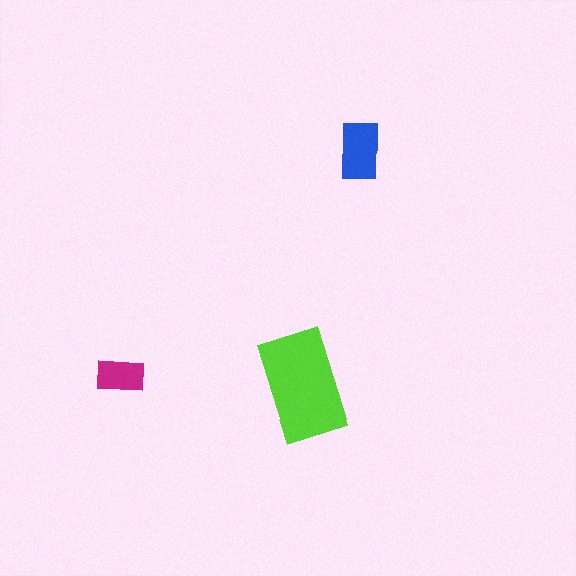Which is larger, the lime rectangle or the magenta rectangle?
The lime one.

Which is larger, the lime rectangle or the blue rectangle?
The lime one.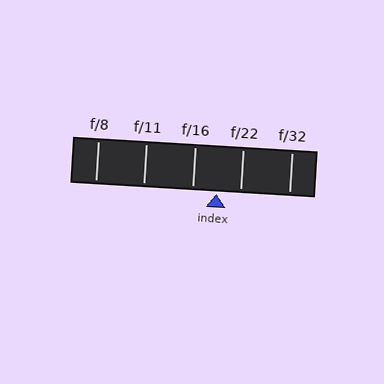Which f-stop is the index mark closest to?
The index mark is closest to f/22.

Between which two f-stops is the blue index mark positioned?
The index mark is between f/16 and f/22.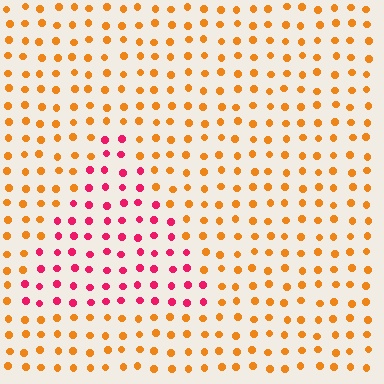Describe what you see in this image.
The image is filled with small orange elements in a uniform arrangement. A triangle-shaped region is visible where the elements are tinted to a slightly different hue, forming a subtle color boundary.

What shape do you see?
I see a triangle.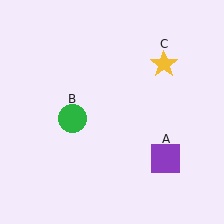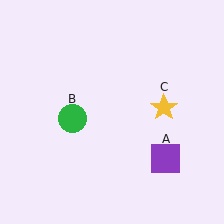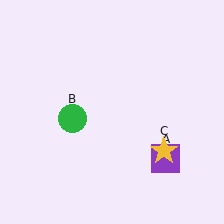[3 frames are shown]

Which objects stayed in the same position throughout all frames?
Purple square (object A) and green circle (object B) remained stationary.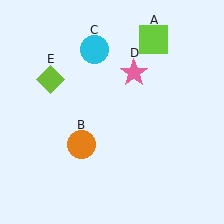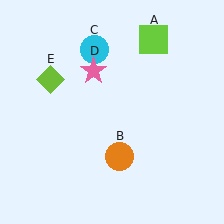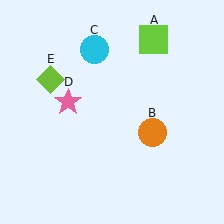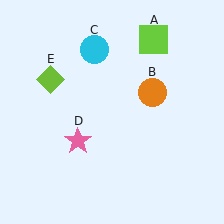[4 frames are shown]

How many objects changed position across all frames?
2 objects changed position: orange circle (object B), pink star (object D).